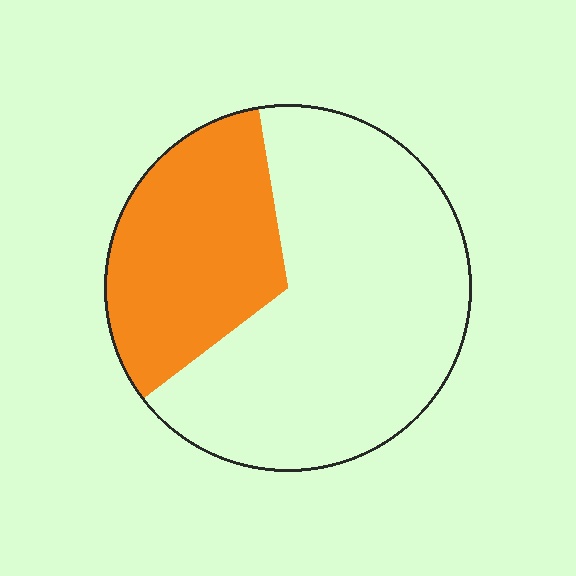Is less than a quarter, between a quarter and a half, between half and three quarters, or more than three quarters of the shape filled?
Between a quarter and a half.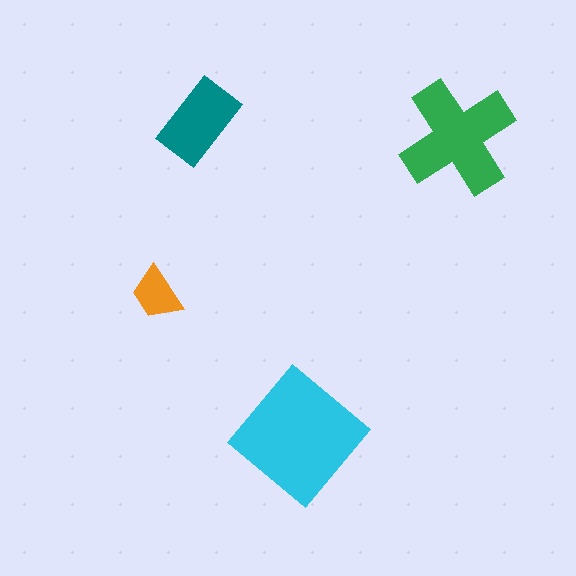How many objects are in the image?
There are 4 objects in the image.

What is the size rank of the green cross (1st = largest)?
2nd.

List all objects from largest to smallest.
The cyan diamond, the green cross, the teal rectangle, the orange trapezoid.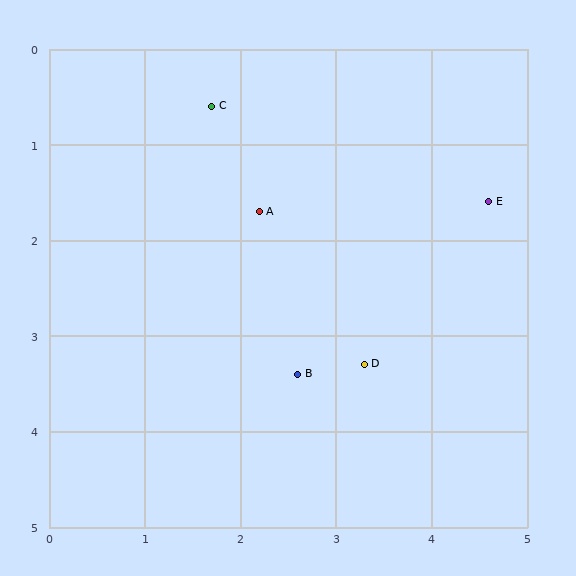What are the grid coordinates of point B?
Point B is at approximately (2.6, 3.4).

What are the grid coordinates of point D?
Point D is at approximately (3.3, 3.3).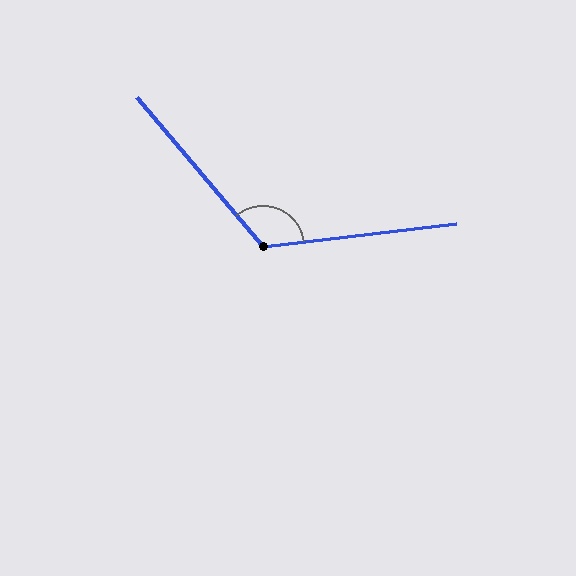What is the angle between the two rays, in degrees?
Approximately 123 degrees.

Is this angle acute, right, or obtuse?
It is obtuse.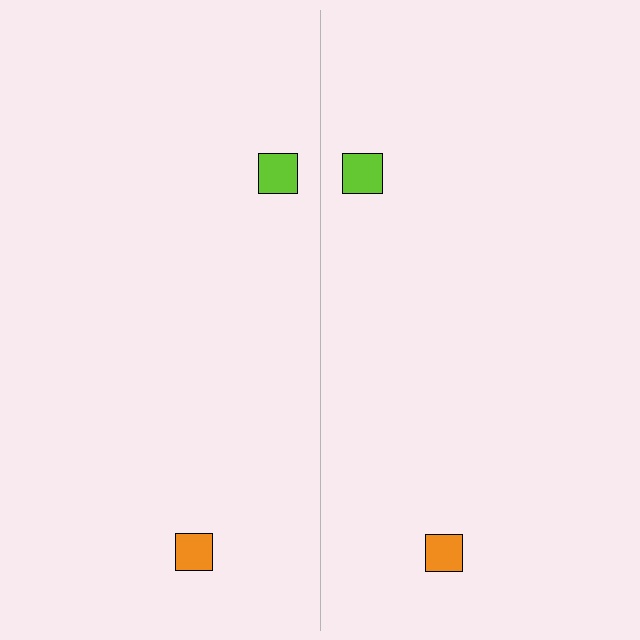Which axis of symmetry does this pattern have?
The pattern has a vertical axis of symmetry running through the center of the image.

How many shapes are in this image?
There are 4 shapes in this image.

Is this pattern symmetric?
Yes, this pattern has bilateral (reflection) symmetry.